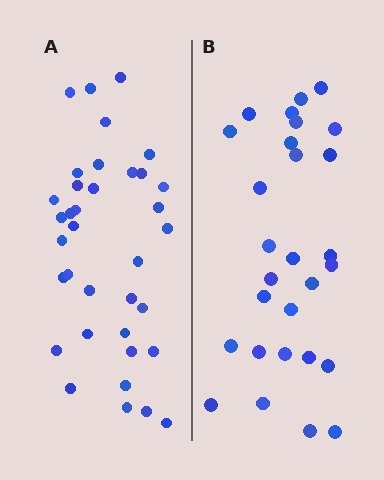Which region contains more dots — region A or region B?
Region A (the left region) has more dots.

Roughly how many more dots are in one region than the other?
Region A has roughly 8 or so more dots than region B.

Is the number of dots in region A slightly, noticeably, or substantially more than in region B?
Region A has noticeably more, but not dramatically so. The ratio is roughly 1.3 to 1.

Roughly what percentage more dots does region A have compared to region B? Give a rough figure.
About 30% more.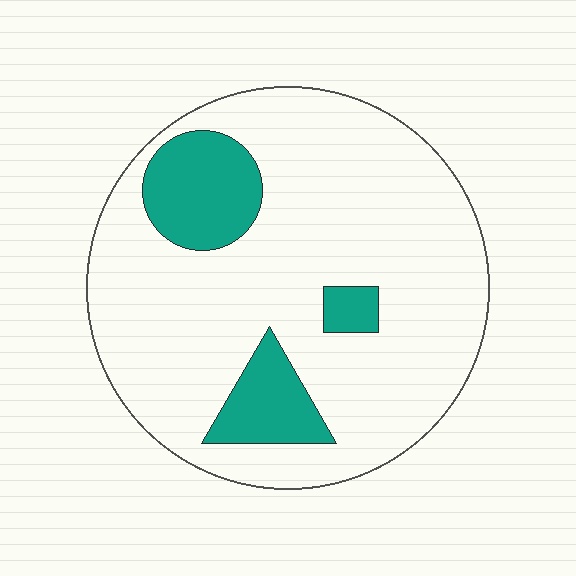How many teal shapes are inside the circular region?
3.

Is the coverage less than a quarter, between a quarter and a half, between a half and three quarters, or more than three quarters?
Less than a quarter.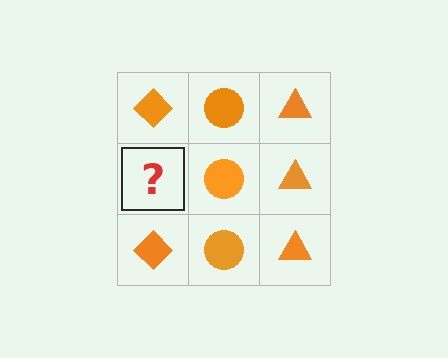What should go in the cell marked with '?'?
The missing cell should contain an orange diamond.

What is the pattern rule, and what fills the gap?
The rule is that each column has a consistent shape. The gap should be filled with an orange diamond.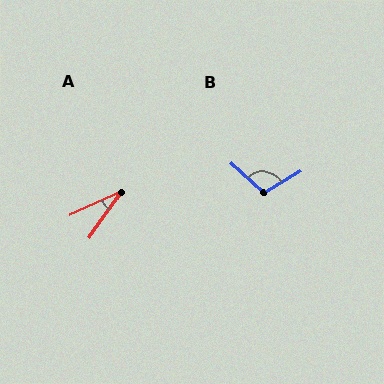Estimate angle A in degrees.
Approximately 31 degrees.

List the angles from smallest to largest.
A (31°), B (107°).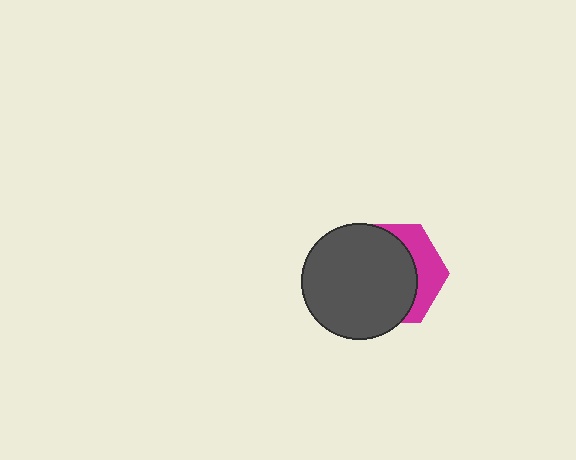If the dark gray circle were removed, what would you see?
You would see the complete magenta hexagon.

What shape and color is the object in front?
The object in front is a dark gray circle.